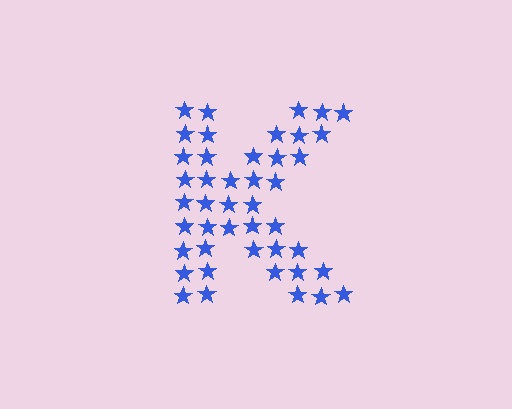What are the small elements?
The small elements are stars.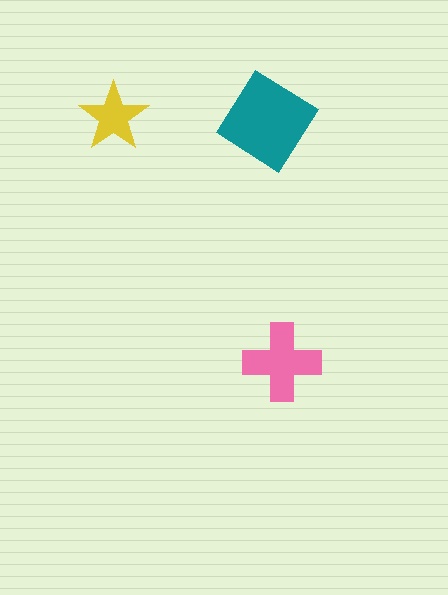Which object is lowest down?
The pink cross is bottommost.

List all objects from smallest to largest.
The yellow star, the pink cross, the teal diamond.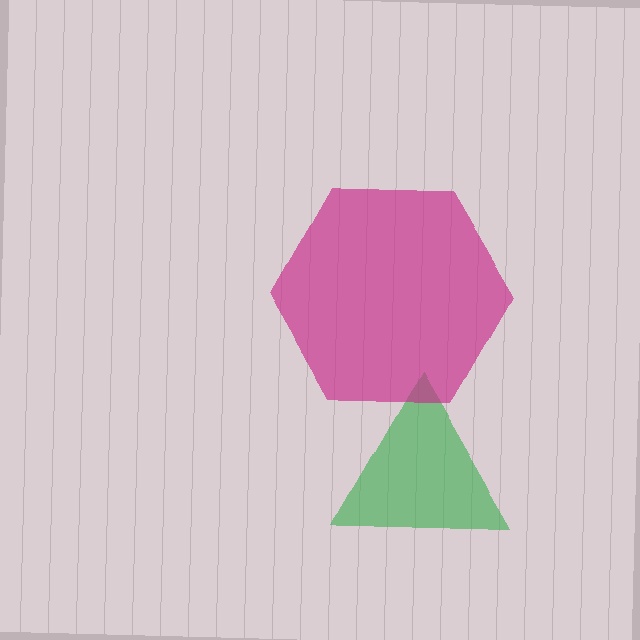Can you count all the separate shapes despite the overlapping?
Yes, there are 2 separate shapes.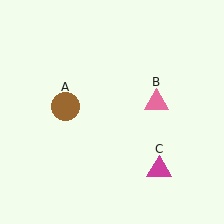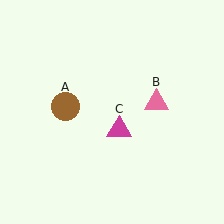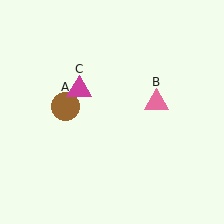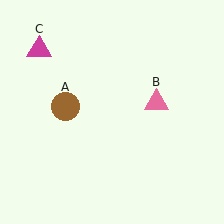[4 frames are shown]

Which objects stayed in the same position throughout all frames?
Brown circle (object A) and pink triangle (object B) remained stationary.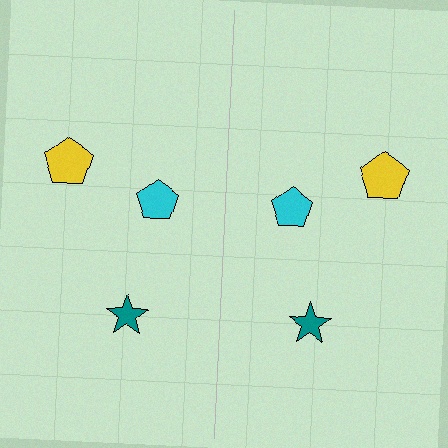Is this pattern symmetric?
Yes, this pattern has bilateral (reflection) symmetry.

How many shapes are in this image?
There are 6 shapes in this image.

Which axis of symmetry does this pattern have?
The pattern has a vertical axis of symmetry running through the center of the image.